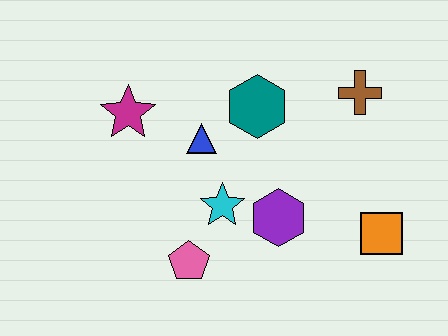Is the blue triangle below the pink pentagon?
No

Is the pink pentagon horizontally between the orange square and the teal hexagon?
No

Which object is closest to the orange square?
The purple hexagon is closest to the orange square.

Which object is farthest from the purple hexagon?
The magenta star is farthest from the purple hexagon.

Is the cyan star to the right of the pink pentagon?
Yes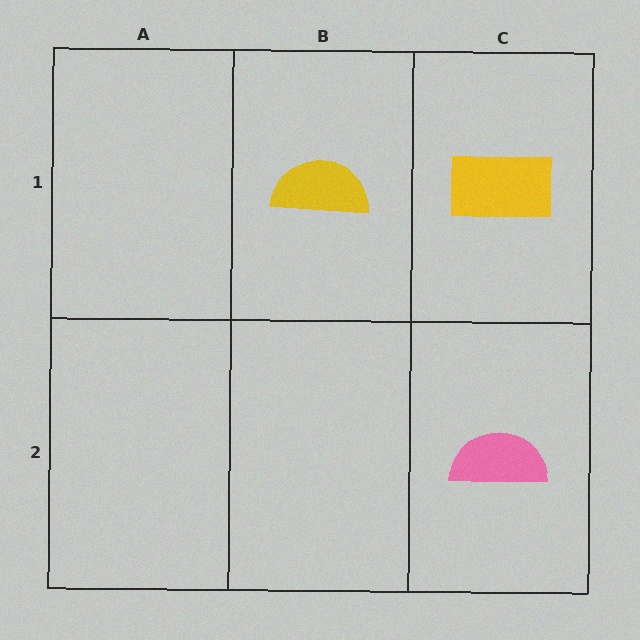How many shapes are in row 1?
2 shapes.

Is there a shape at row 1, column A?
No, that cell is empty.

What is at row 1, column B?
A yellow semicircle.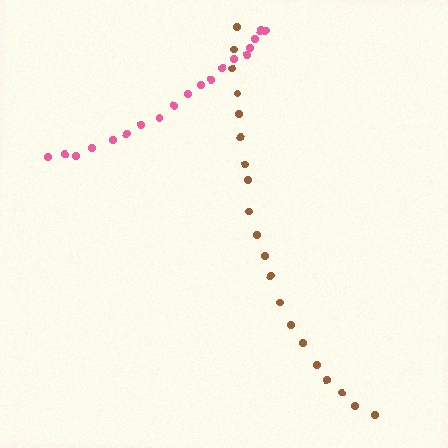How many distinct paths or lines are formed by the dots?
There are 2 distinct paths.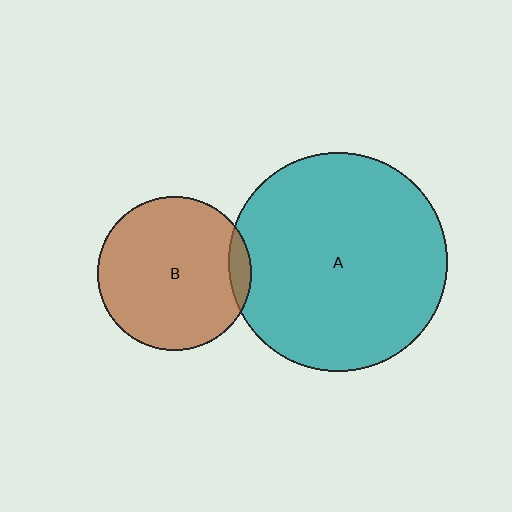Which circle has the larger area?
Circle A (teal).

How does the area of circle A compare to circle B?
Approximately 2.0 times.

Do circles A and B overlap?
Yes.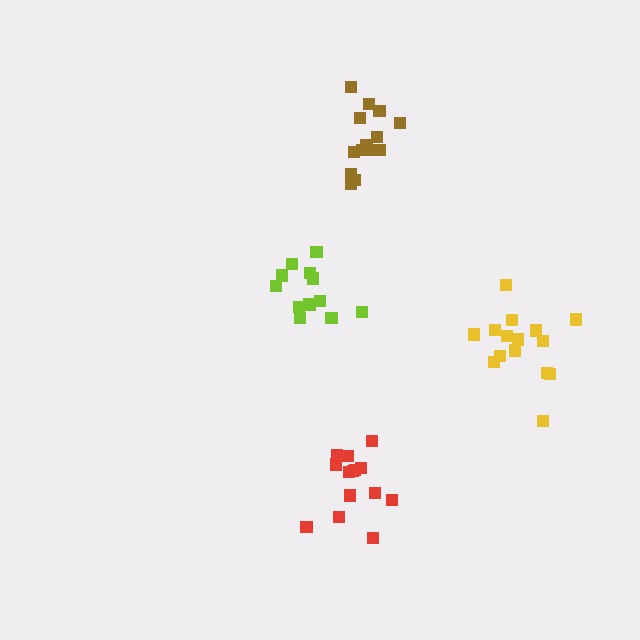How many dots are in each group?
Group 1: 12 dots, Group 2: 14 dots, Group 3: 15 dots, Group 4: 15 dots (56 total).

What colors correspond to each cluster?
The clusters are colored: lime, red, yellow, brown.